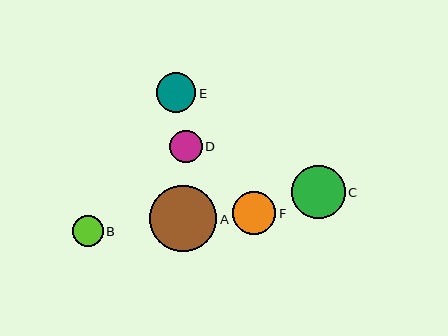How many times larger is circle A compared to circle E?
Circle A is approximately 1.7 times the size of circle E.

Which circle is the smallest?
Circle B is the smallest with a size of approximately 31 pixels.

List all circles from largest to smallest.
From largest to smallest: A, C, F, E, D, B.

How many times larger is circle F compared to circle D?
Circle F is approximately 1.3 times the size of circle D.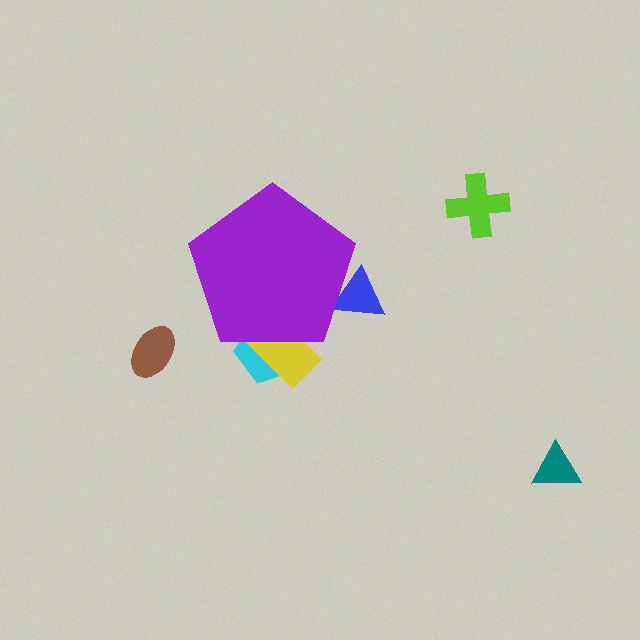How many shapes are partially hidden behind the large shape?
3 shapes are partially hidden.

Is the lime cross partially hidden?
No, the lime cross is fully visible.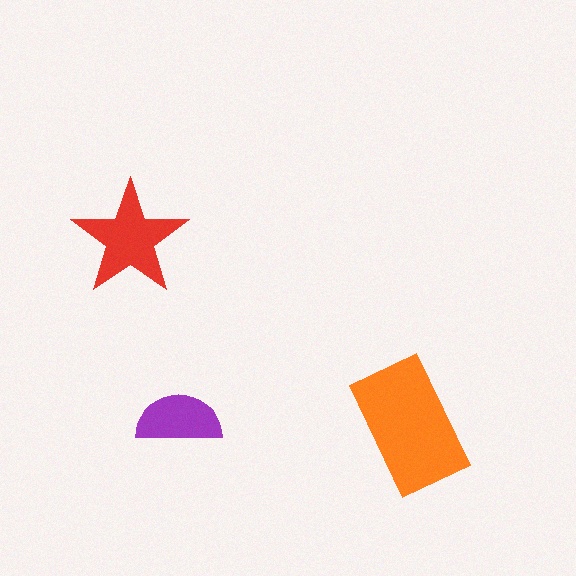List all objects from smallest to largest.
The purple semicircle, the red star, the orange rectangle.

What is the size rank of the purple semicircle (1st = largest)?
3rd.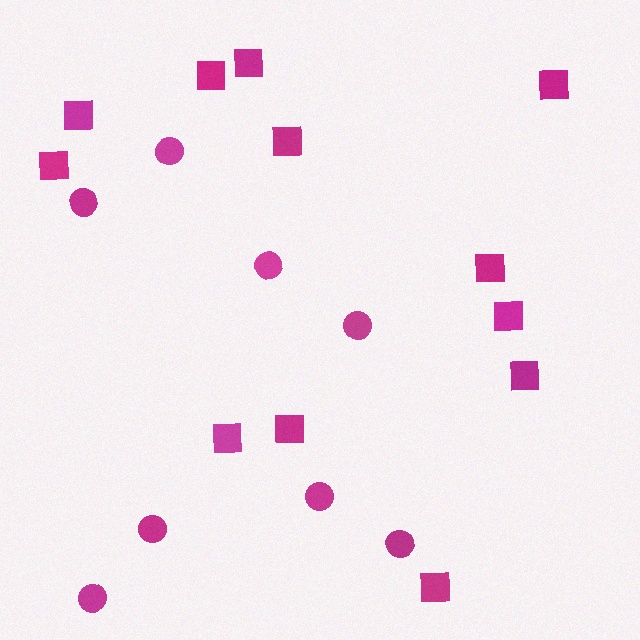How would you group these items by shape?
There are 2 groups: one group of squares (12) and one group of circles (8).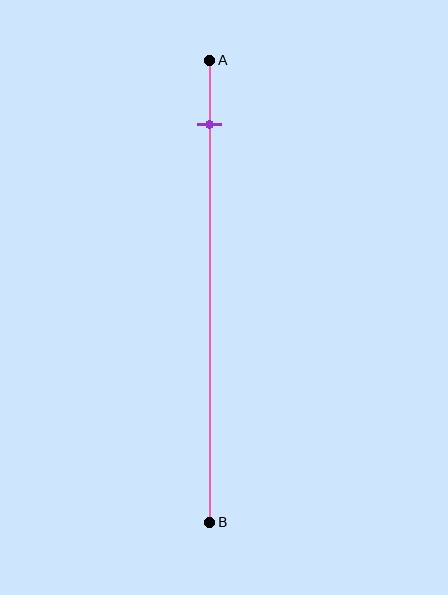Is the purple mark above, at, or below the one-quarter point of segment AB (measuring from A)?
The purple mark is above the one-quarter point of segment AB.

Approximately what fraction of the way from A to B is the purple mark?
The purple mark is approximately 15% of the way from A to B.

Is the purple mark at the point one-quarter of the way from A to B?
No, the mark is at about 15% from A, not at the 25% one-quarter point.